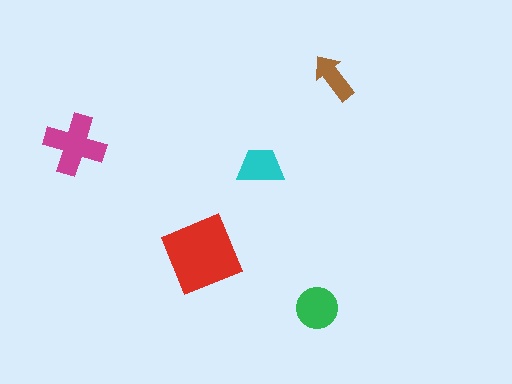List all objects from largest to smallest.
The red diamond, the magenta cross, the green circle, the cyan trapezoid, the brown arrow.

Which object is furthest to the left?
The magenta cross is leftmost.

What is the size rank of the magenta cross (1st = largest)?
2nd.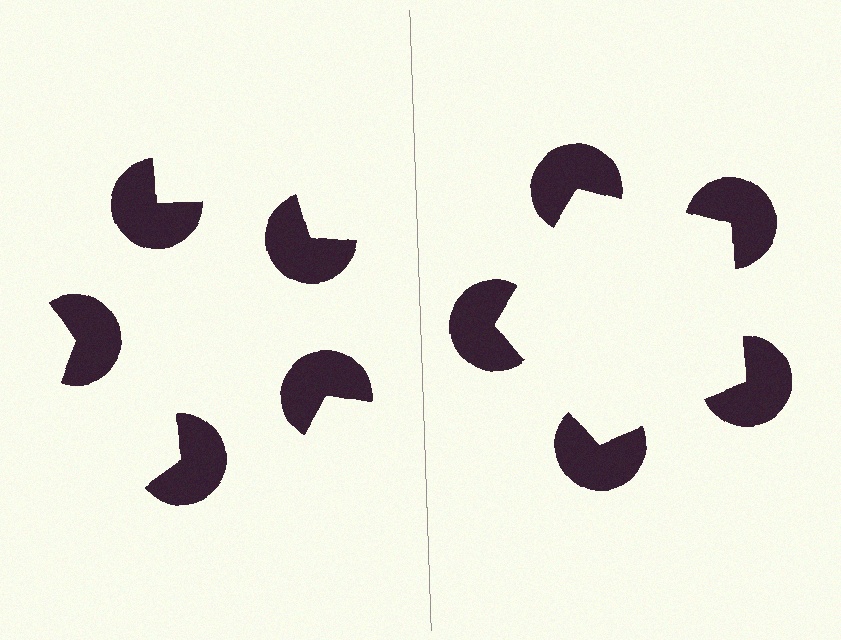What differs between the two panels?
The pac-man discs are positioned identically on both sides; only the wedge orientations differ. On the right they align to a pentagon; on the left they are misaligned.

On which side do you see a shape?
An illusory pentagon appears on the right side. On the left side the wedge cuts are rotated, so no coherent shape forms.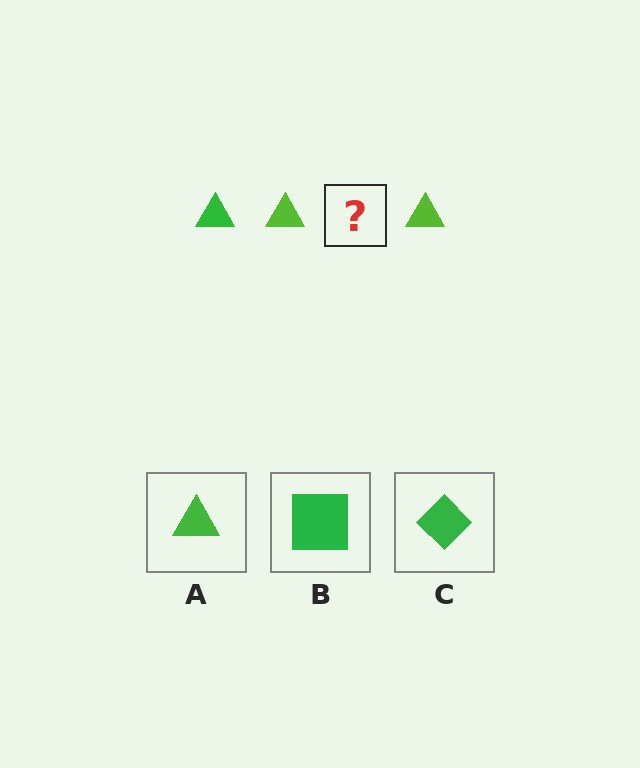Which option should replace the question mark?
Option A.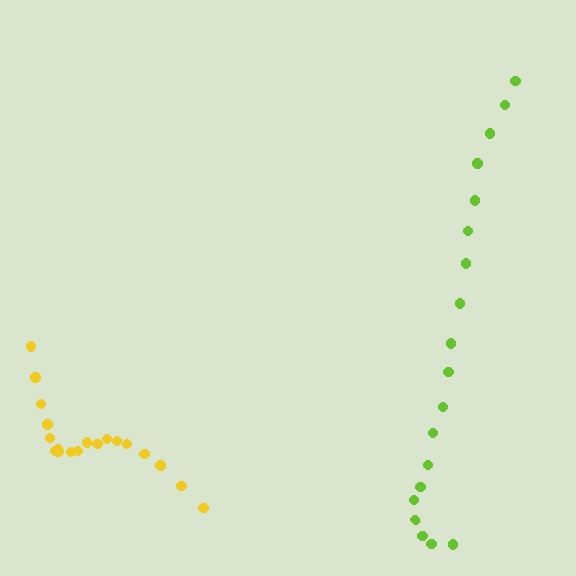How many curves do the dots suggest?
There are 2 distinct paths.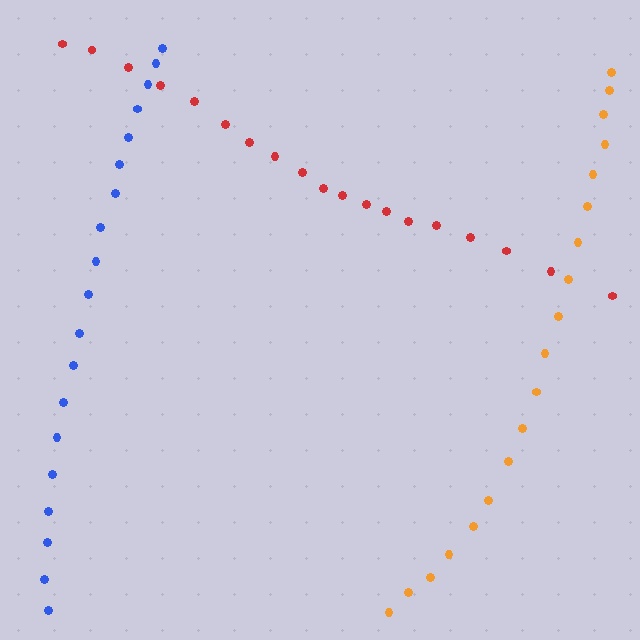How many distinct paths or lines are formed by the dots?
There are 3 distinct paths.